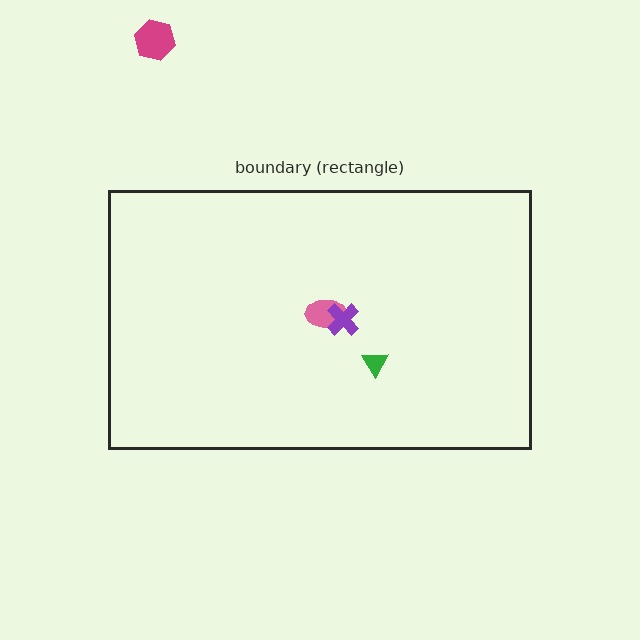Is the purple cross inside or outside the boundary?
Inside.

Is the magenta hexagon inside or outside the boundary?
Outside.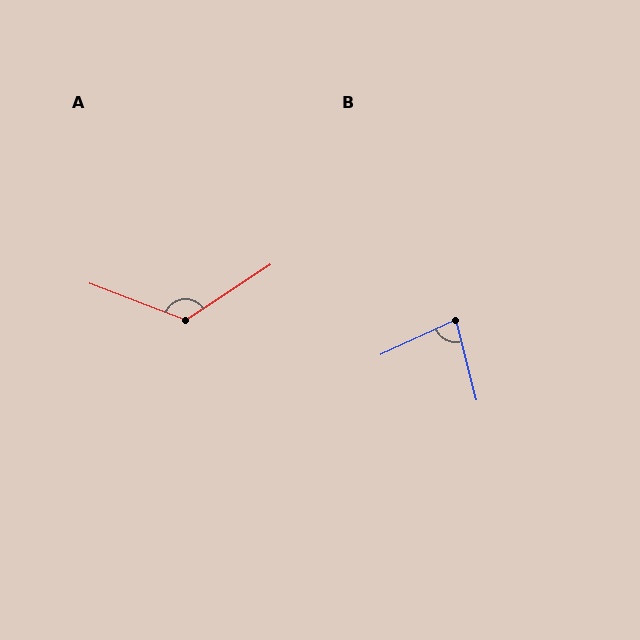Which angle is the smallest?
B, at approximately 79 degrees.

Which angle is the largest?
A, at approximately 126 degrees.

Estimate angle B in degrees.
Approximately 79 degrees.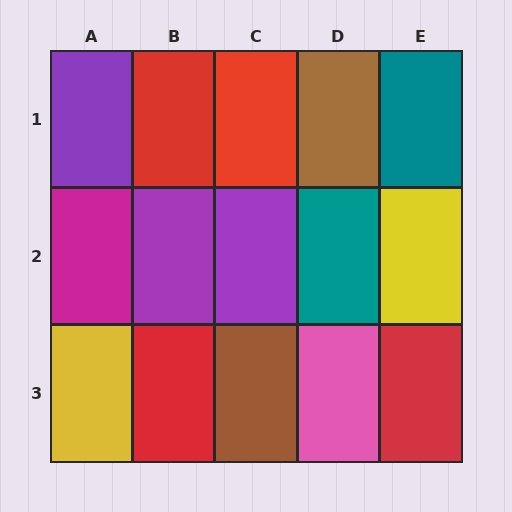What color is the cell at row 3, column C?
Brown.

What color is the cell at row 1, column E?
Teal.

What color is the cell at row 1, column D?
Brown.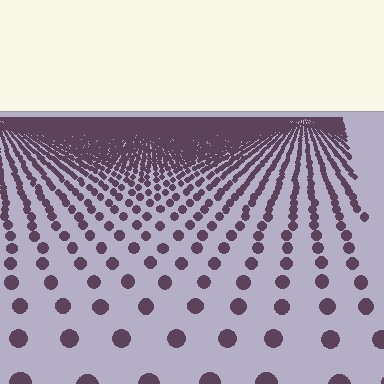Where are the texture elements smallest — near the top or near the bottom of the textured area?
Near the top.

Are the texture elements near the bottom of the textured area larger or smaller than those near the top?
Larger. Near the bottom, elements are closer to the viewer and appear at a bigger on-screen size.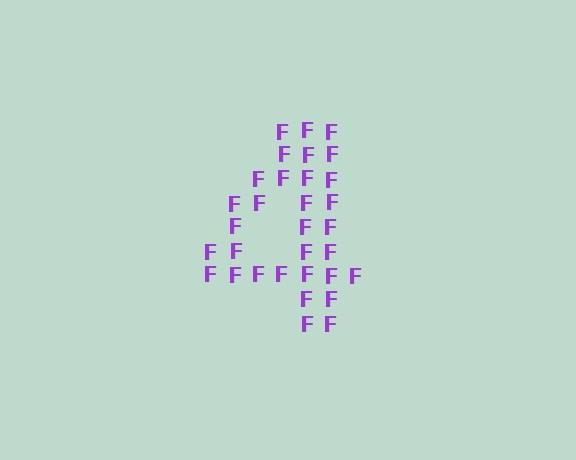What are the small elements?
The small elements are letter F's.